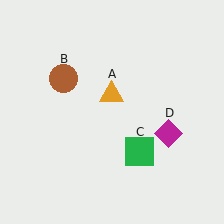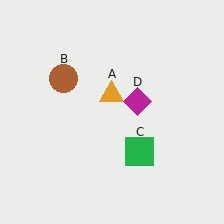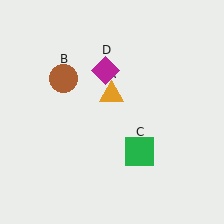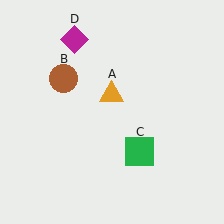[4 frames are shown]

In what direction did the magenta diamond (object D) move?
The magenta diamond (object D) moved up and to the left.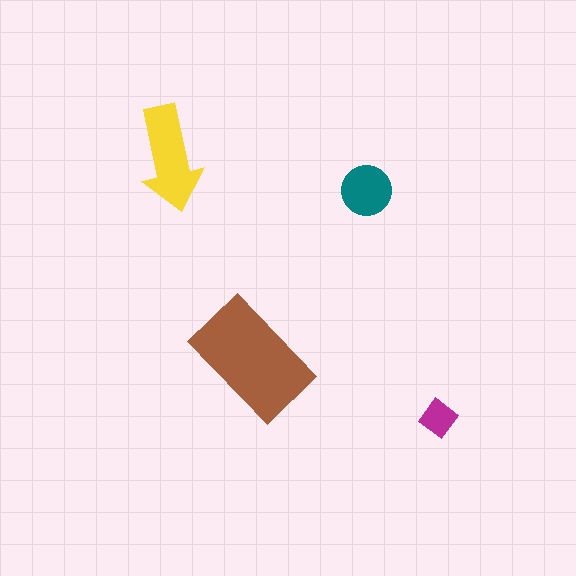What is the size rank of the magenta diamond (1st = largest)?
4th.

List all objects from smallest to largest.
The magenta diamond, the teal circle, the yellow arrow, the brown rectangle.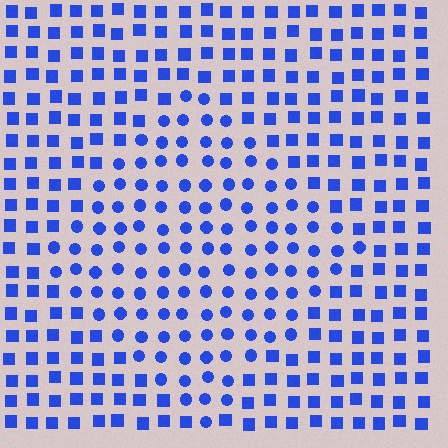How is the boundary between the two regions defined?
The boundary is defined by a change in element shape: circles inside vs. squares outside. All elements share the same color and spacing.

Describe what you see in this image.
The image is filled with small blue elements arranged in a uniform grid. A diamond-shaped region contains circles, while the surrounding area contains squares. The boundary is defined purely by the change in element shape.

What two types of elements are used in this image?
The image uses circles inside the diamond region and squares outside it.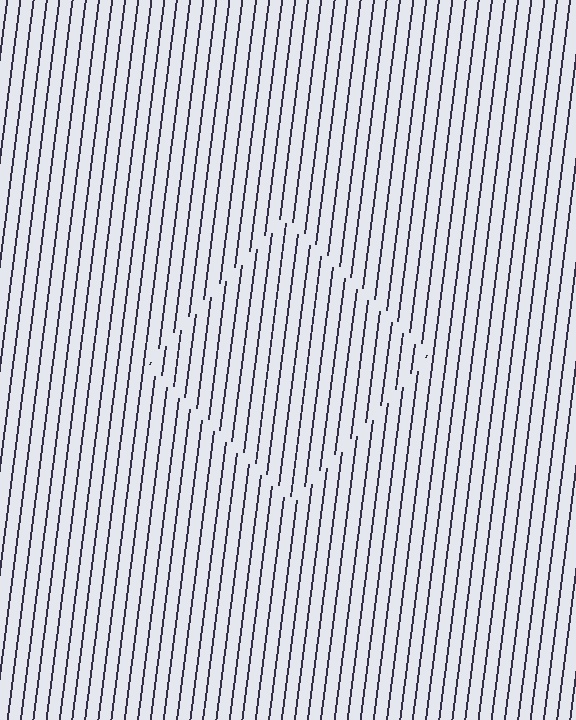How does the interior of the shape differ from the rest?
The interior of the shape contains the same grating, shifted by half a period — the contour is defined by the phase discontinuity where line-ends from the inner and outer gratings abut.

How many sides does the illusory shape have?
4 sides — the line-ends trace a square.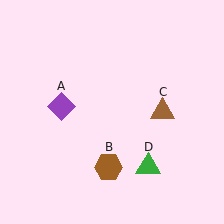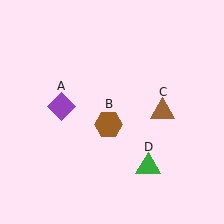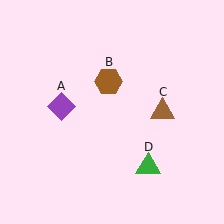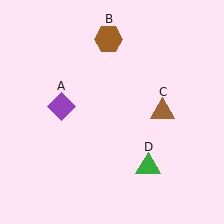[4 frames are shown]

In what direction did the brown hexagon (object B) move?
The brown hexagon (object B) moved up.